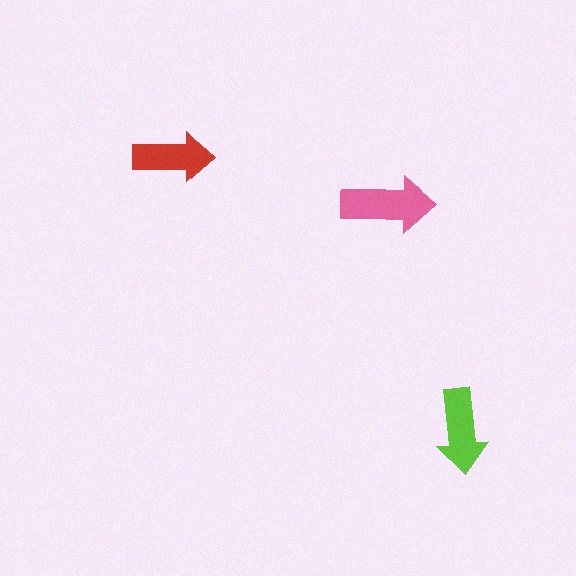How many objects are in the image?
There are 3 objects in the image.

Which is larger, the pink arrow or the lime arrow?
The pink one.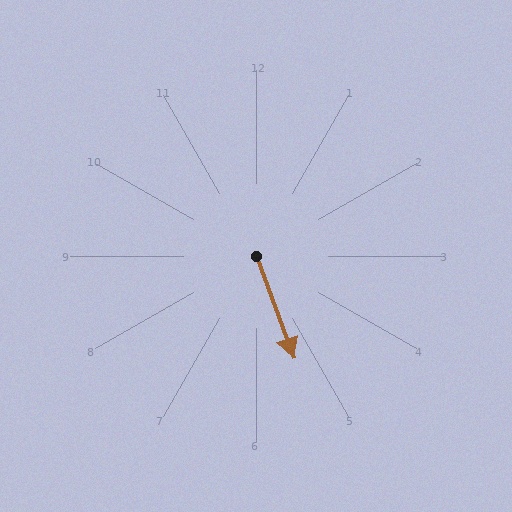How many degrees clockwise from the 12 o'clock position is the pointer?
Approximately 160 degrees.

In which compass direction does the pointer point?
South.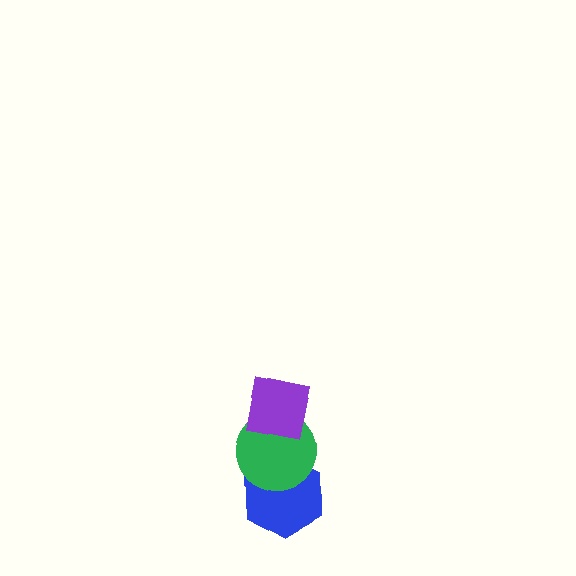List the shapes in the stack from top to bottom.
From top to bottom: the purple square, the green circle, the blue hexagon.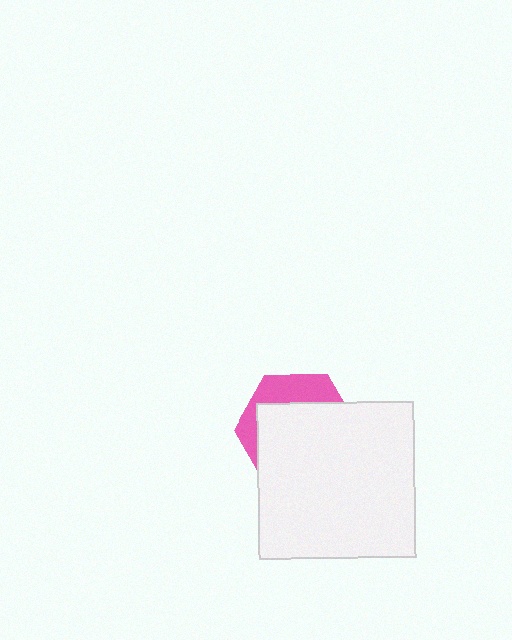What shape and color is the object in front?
The object in front is a white square.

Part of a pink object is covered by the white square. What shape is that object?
It is a hexagon.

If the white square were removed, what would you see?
You would see the complete pink hexagon.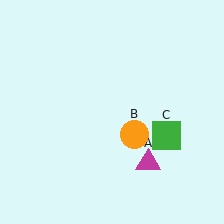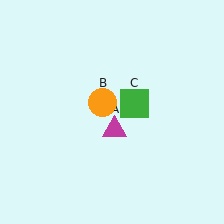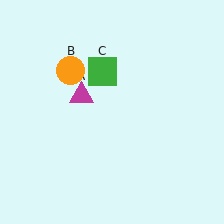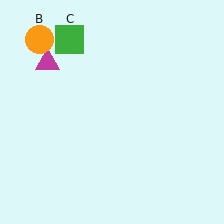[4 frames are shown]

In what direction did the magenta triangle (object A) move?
The magenta triangle (object A) moved up and to the left.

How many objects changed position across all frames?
3 objects changed position: magenta triangle (object A), orange circle (object B), green square (object C).